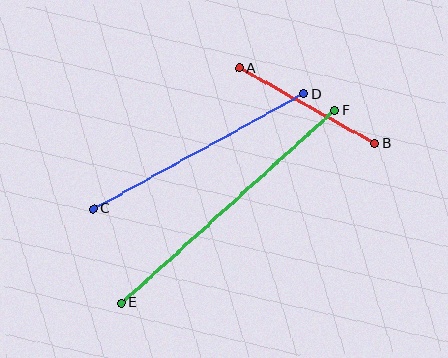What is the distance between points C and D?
The distance is approximately 240 pixels.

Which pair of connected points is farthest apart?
Points E and F are farthest apart.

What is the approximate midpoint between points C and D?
The midpoint is at approximately (199, 151) pixels.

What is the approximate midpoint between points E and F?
The midpoint is at approximately (228, 207) pixels.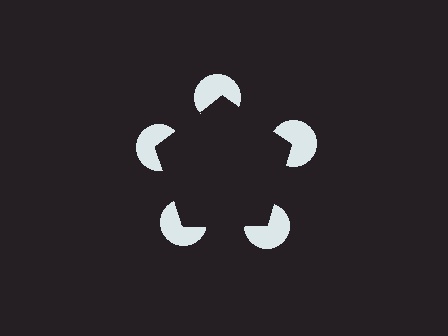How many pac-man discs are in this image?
There are 5 — one at each vertex of the illusory pentagon.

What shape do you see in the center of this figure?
An illusory pentagon — its edges are inferred from the aligned wedge cuts in the pac-man discs, not physically drawn.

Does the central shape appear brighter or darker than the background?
It typically appears slightly darker than the background, even though no actual brightness change is drawn.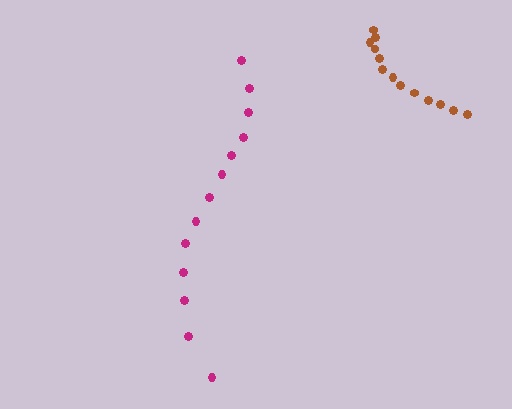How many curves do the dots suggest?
There are 2 distinct paths.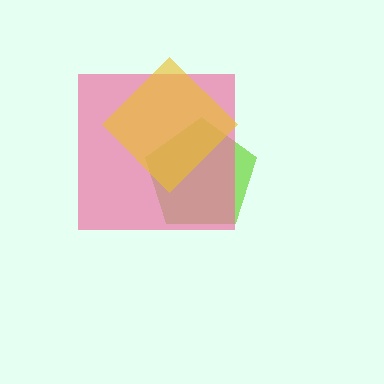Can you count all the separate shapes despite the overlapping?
Yes, there are 3 separate shapes.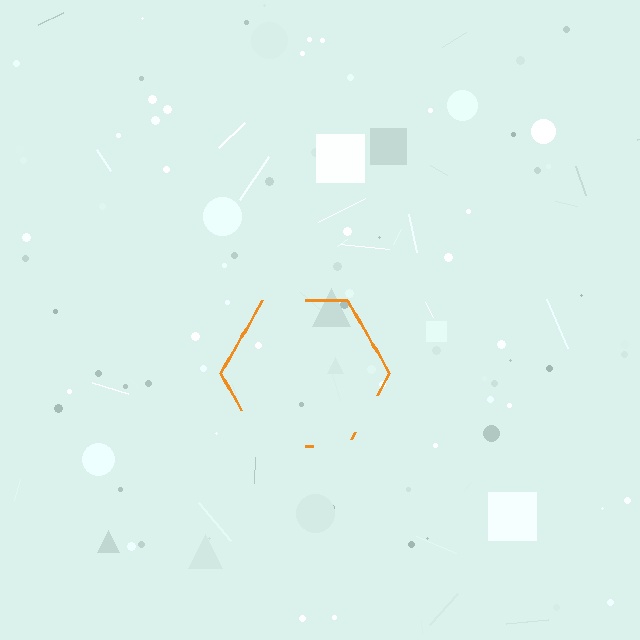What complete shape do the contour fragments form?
The contour fragments form a hexagon.